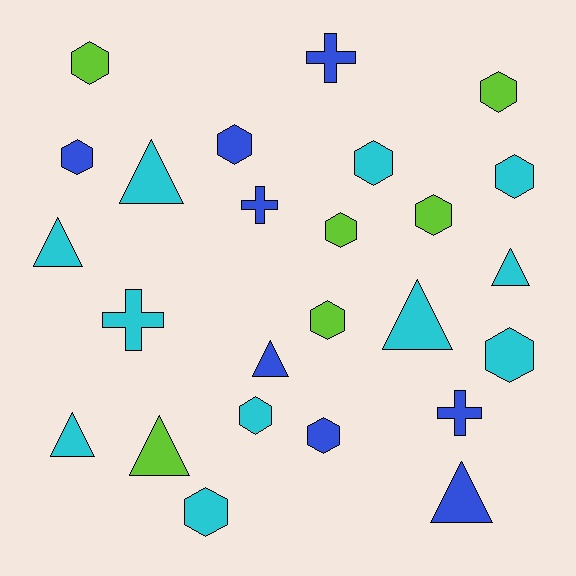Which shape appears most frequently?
Hexagon, with 13 objects.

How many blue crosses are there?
There are 3 blue crosses.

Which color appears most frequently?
Cyan, with 11 objects.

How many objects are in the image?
There are 25 objects.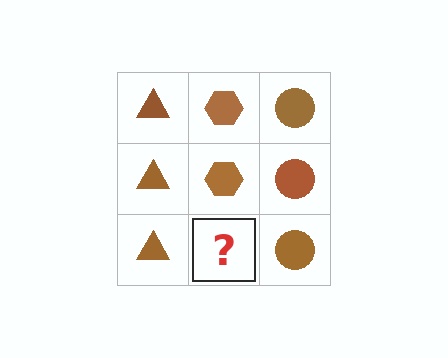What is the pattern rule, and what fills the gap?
The rule is that each column has a consistent shape. The gap should be filled with a brown hexagon.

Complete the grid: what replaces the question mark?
The question mark should be replaced with a brown hexagon.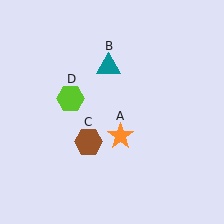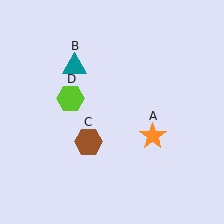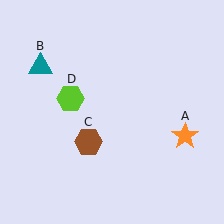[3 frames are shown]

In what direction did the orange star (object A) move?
The orange star (object A) moved right.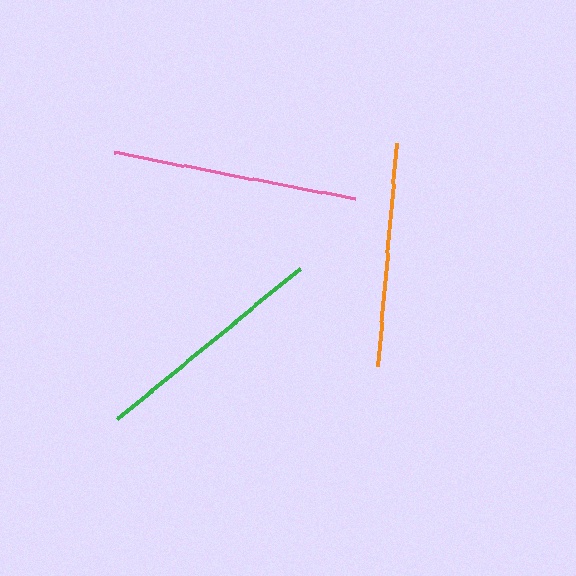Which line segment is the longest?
The pink line is the longest at approximately 245 pixels.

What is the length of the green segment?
The green segment is approximately 237 pixels long.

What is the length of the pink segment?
The pink segment is approximately 245 pixels long.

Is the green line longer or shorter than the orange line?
The green line is longer than the orange line.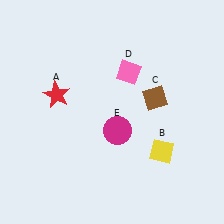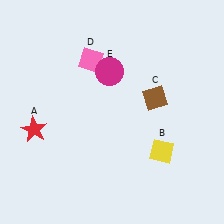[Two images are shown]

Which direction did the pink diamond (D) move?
The pink diamond (D) moved left.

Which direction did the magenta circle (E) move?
The magenta circle (E) moved up.